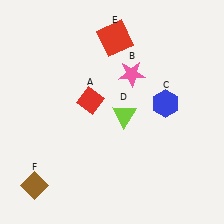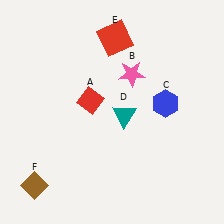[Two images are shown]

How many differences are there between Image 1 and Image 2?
There is 1 difference between the two images.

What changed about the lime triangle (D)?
In Image 1, D is lime. In Image 2, it changed to teal.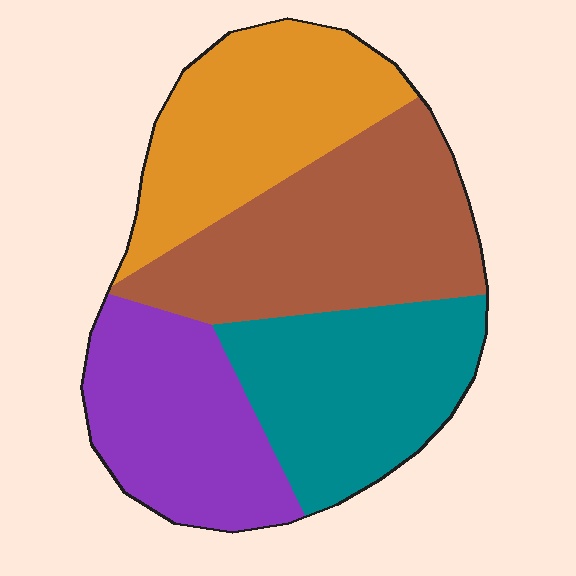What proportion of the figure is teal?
Teal takes up about one quarter (1/4) of the figure.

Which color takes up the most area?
Brown, at roughly 30%.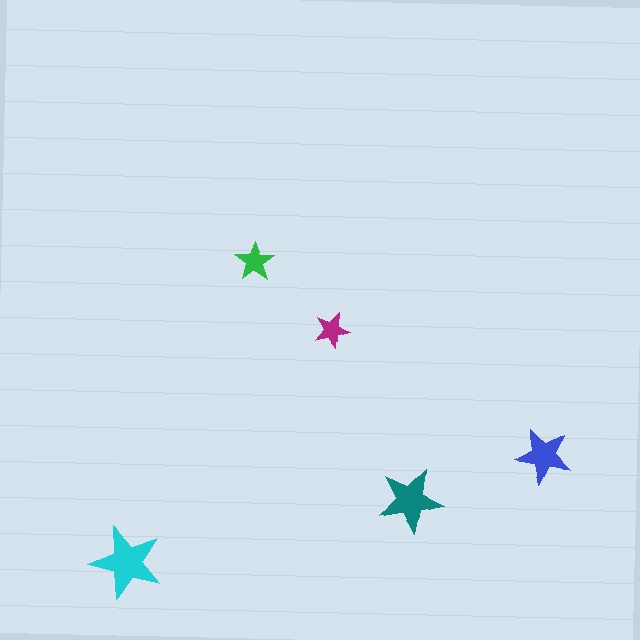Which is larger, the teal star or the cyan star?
The cyan one.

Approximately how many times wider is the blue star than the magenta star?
About 1.5 times wider.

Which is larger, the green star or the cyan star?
The cyan one.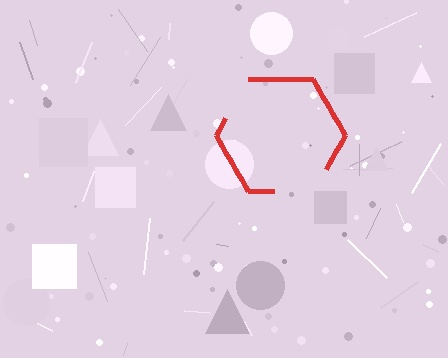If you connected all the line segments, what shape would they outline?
They would outline a hexagon.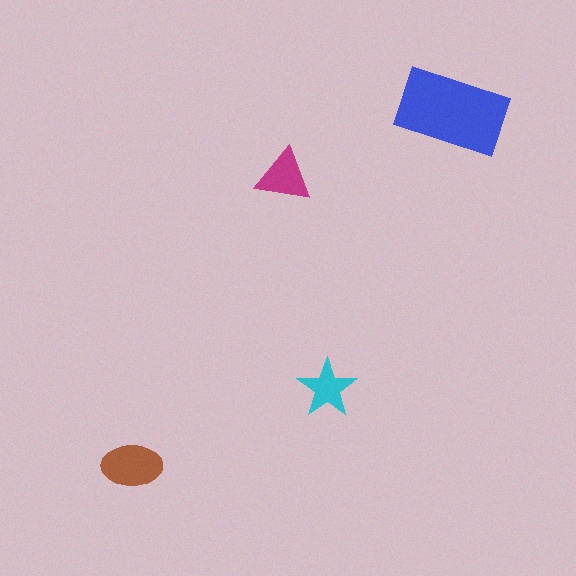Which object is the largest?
The blue rectangle.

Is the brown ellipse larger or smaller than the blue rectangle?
Smaller.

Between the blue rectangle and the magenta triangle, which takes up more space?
The blue rectangle.